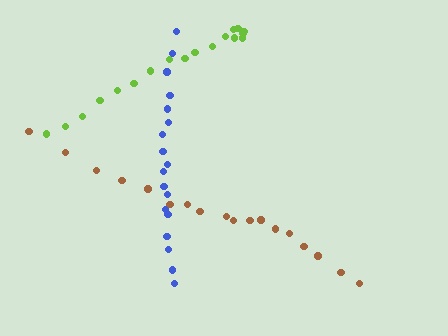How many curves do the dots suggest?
There are 3 distinct paths.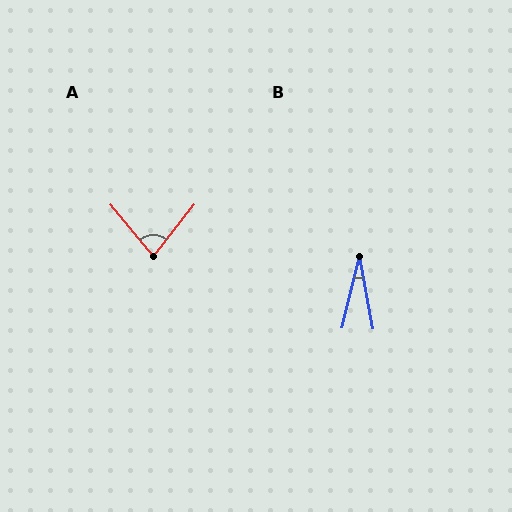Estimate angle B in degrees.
Approximately 24 degrees.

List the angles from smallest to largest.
B (24°), A (78°).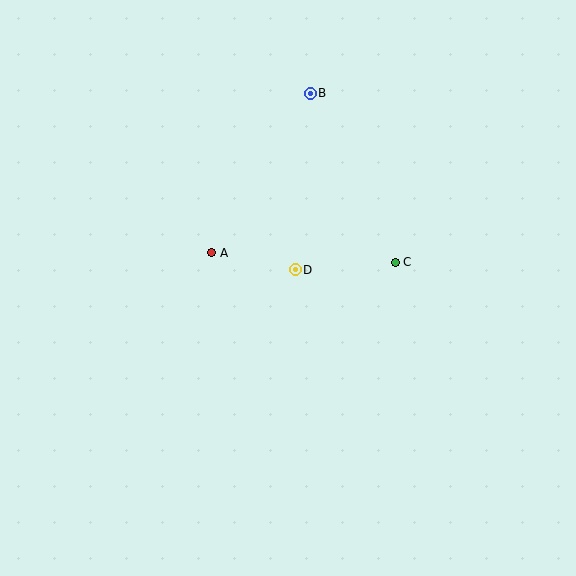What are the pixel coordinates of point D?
Point D is at (295, 270).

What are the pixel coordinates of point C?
Point C is at (395, 262).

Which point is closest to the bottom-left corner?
Point A is closest to the bottom-left corner.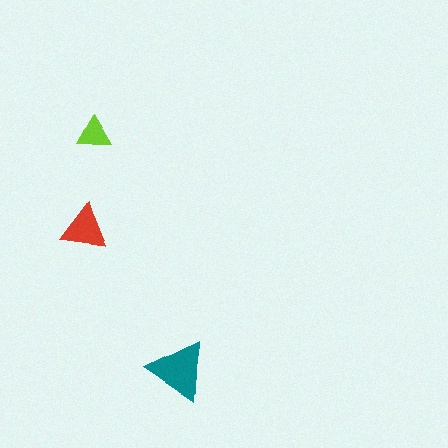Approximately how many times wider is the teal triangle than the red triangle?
About 1.5 times wider.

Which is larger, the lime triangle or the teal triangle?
The teal one.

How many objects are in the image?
There are 3 objects in the image.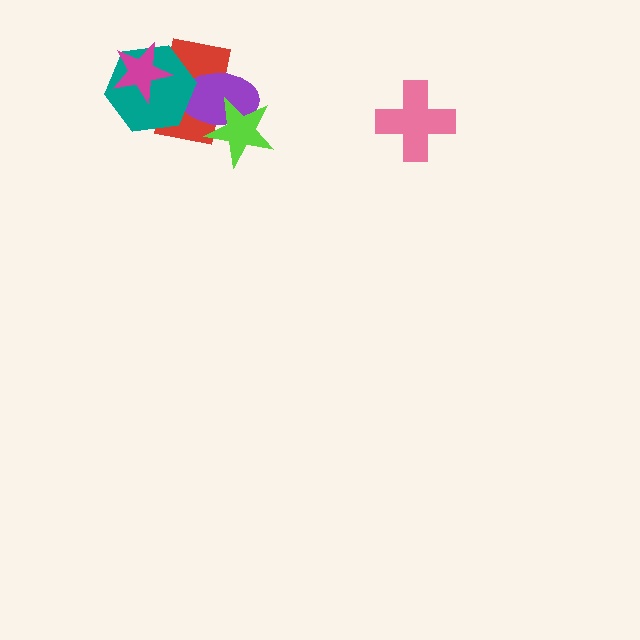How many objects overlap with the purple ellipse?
3 objects overlap with the purple ellipse.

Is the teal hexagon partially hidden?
Yes, it is partially covered by another shape.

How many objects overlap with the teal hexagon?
3 objects overlap with the teal hexagon.